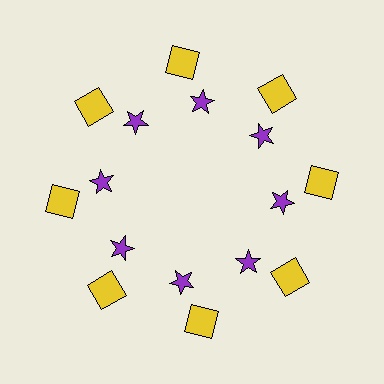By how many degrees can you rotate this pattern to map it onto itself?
The pattern maps onto itself every 45 degrees of rotation.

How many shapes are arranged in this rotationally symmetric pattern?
There are 16 shapes, arranged in 8 groups of 2.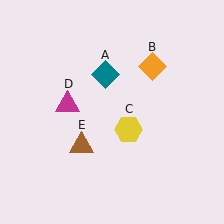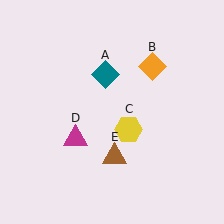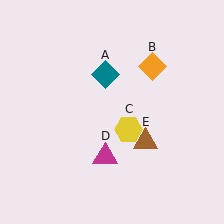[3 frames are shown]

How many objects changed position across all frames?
2 objects changed position: magenta triangle (object D), brown triangle (object E).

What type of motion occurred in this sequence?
The magenta triangle (object D), brown triangle (object E) rotated counterclockwise around the center of the scene.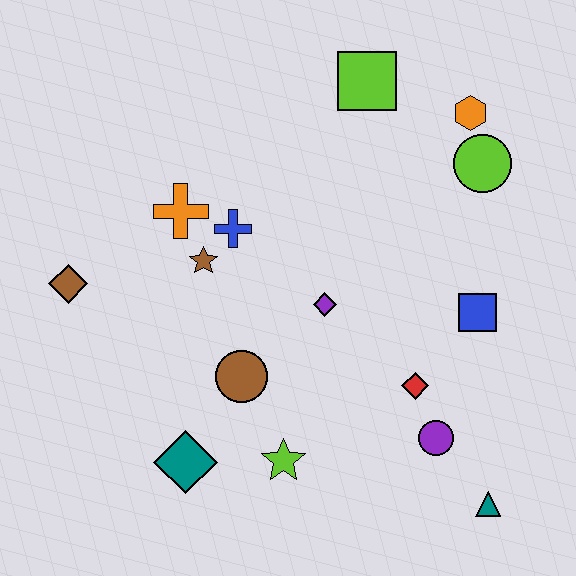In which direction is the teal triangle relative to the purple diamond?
The teal triangle is below the purple diamond.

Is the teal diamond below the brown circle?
Yes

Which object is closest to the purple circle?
The red diamond is closest to the purple circle.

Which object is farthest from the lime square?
The teal triangle is farthest from the lime square.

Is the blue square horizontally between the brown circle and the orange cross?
No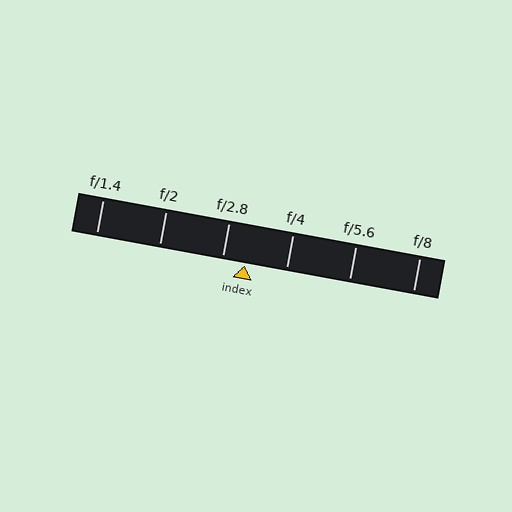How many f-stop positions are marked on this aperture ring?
There are 6 f-stop positions marked.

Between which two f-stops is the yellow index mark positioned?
The index mark is between f/2.8 and f/4.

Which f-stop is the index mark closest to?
The index mark is closest to f/2.8.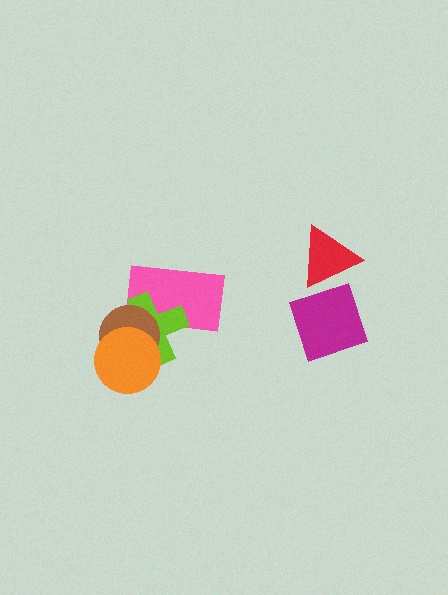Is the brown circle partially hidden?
Yes, it is partially covered by another shape.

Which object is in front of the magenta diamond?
The red triangle is in front of the magenta diamond.